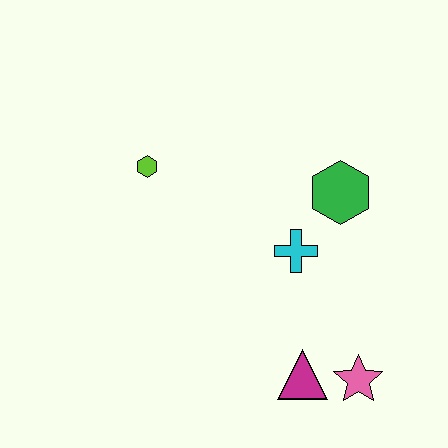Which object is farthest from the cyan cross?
The lime hexagon is farthest from the cyan cross.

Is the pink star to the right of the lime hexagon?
Yes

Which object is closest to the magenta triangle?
The pink star is closest to the magenta triangle.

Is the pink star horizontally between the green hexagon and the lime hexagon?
No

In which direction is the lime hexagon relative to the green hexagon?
The lime hexagon is to the left of the green hexagon.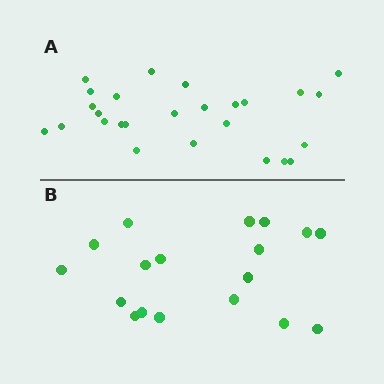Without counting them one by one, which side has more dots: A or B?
Region A (the top region) has more dots.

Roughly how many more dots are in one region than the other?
Region A has roughly 8 or so more dots than region B.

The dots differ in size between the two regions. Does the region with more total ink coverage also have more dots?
No. Region B has more total ink coverage because its dots are larger, but region A actually contains more individual dots. Total area can be misleading — the number of items is what matters here.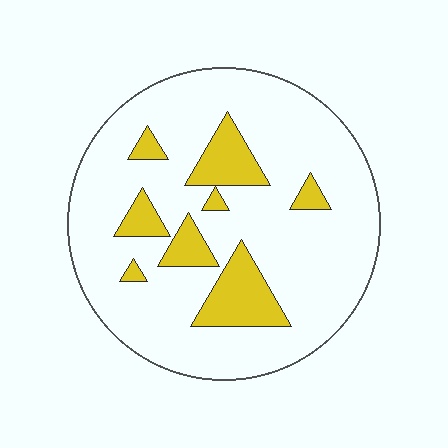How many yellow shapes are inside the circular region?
8.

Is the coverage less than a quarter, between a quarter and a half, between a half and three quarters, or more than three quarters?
Less than a quarter.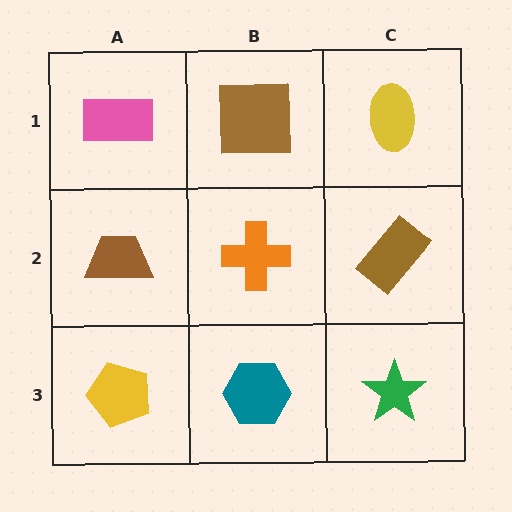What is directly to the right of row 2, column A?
An orange cross.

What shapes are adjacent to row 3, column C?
A brown rectangle (row 2, column C), a teal hexagon (row 3, column B).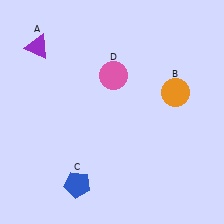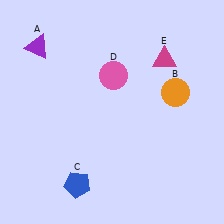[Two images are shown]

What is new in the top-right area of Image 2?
A magenta triangle (E) was added in the top-right area of Image 2.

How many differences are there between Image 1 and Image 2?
There is 1 difference between the two images.